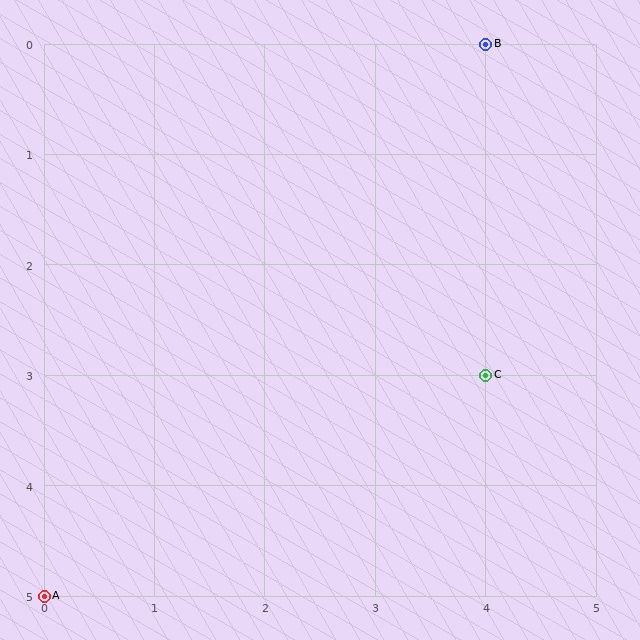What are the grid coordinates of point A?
Point A is at grid coordinates (0, 5).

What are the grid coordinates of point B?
Point B is at grid coordinates (4, 0).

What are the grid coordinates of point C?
Point C is at grid coordinates (4, 3).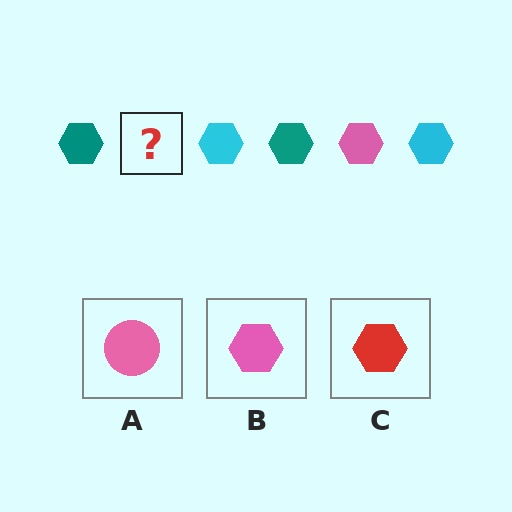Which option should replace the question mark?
Option B.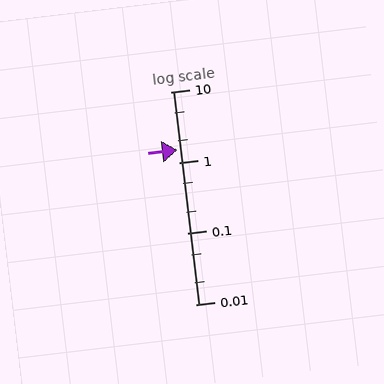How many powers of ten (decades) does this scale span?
The scale spans 3 decades, from 0.01 to 10.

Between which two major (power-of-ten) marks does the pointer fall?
The pointer is between 1 and 10.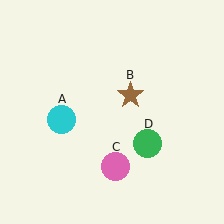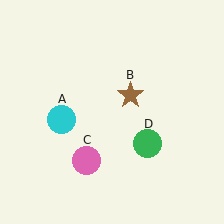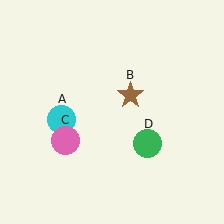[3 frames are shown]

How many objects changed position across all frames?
1 object changed position: pink circle (object C).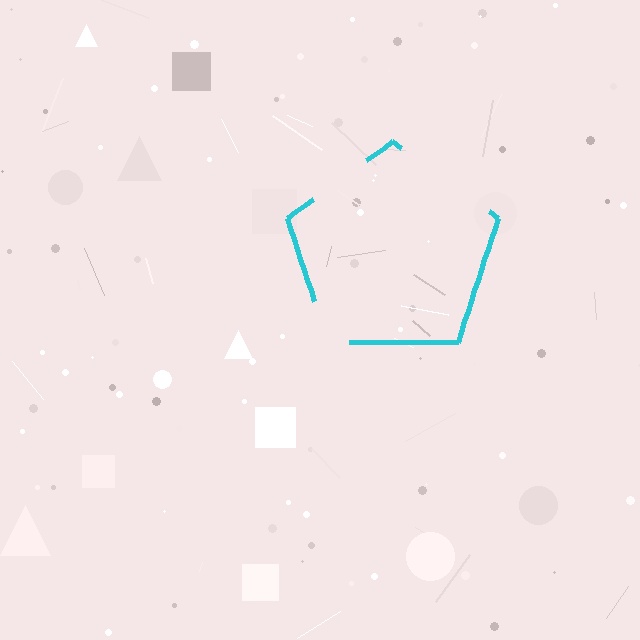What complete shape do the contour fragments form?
The contour fragments form a pentagon.